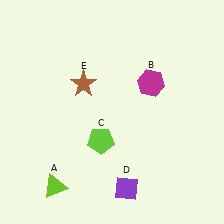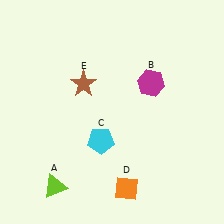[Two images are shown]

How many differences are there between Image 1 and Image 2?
There are 2 differences between the two images.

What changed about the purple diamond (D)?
In Image 1, D is purple. In Image 2, it changed to orange.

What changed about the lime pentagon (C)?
In Image 1, C is lime. In Image 2, it changed to cyan.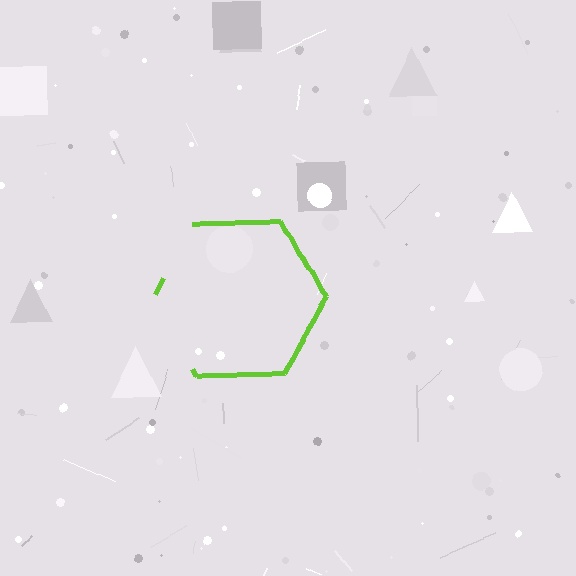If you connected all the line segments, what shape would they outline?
They would outline a hexagon.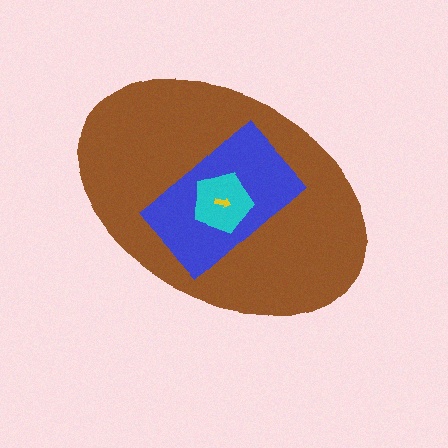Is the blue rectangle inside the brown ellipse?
Yes.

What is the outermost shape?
The brown ellipse.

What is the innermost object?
The yellow arrow.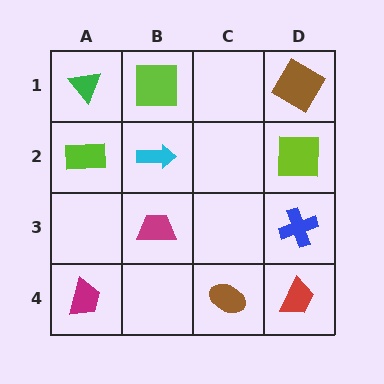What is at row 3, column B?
A magenta trapezoid.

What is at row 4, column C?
A brown ellipse.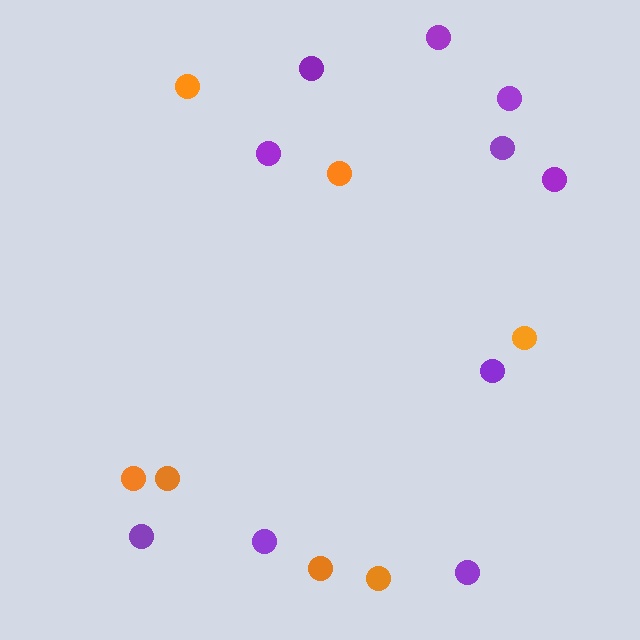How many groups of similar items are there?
There are 2 groups: one group of orange circles (7) and one group of purple circles (10).